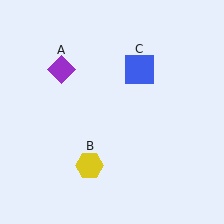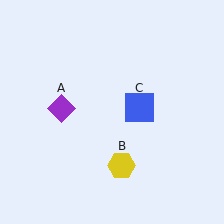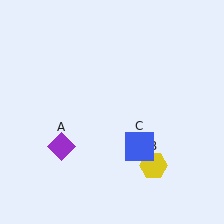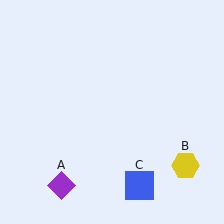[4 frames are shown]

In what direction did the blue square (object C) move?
The blue square (object C) moved down.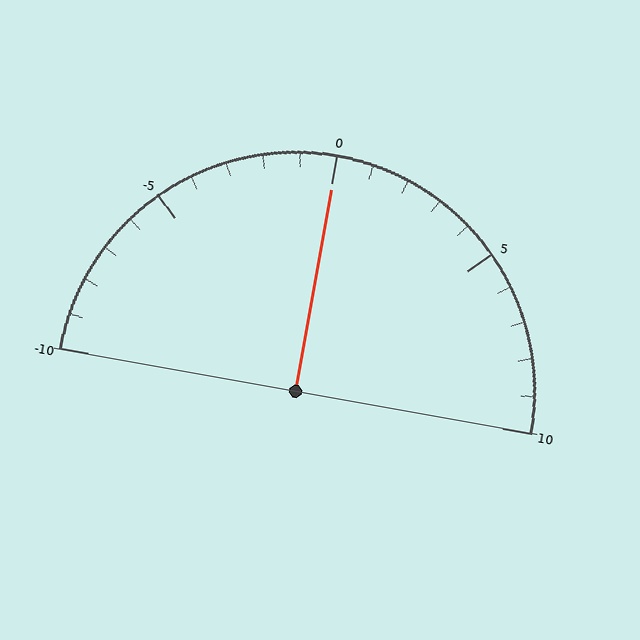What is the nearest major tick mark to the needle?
The nearest major tick mark is 0.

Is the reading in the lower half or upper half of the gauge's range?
The reading is in the upper half of the range (-10 to 10).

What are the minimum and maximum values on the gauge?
The gauge ranges from -10 to 10.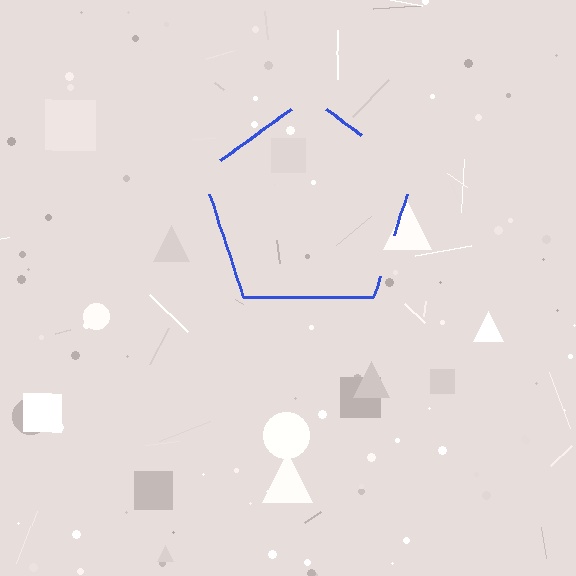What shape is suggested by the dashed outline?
The dashed outline suggests a pentagon.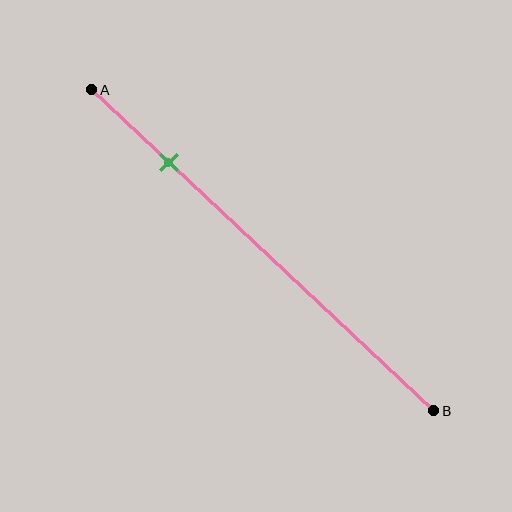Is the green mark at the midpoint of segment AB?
No, the mark is at about 25% from A, not at the 50% midpoint.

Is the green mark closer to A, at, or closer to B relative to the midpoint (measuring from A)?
The green mark is closer to point A than the midpoint of segment AB.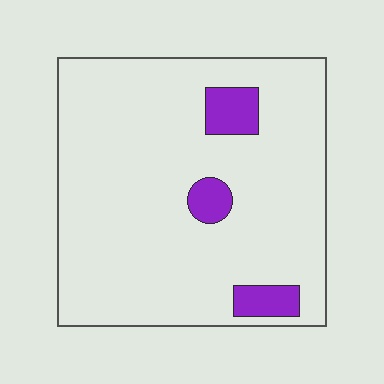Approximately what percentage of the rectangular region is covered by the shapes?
Approximately 10%.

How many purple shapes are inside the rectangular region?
3.